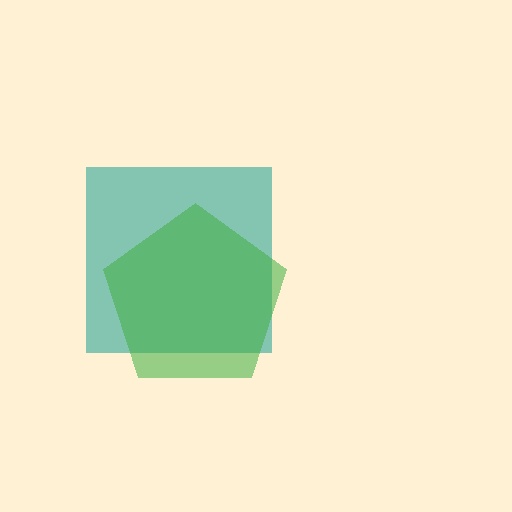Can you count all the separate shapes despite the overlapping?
Yes, there are 2 separate shapes.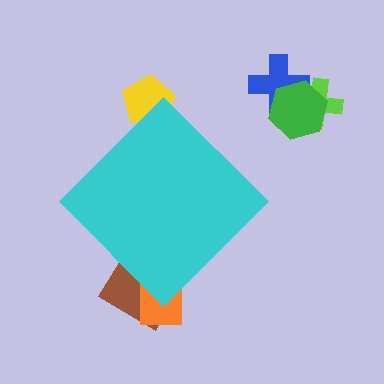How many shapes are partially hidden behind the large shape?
3 shapes are partially hidden.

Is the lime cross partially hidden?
No, the lime cross is fully visible.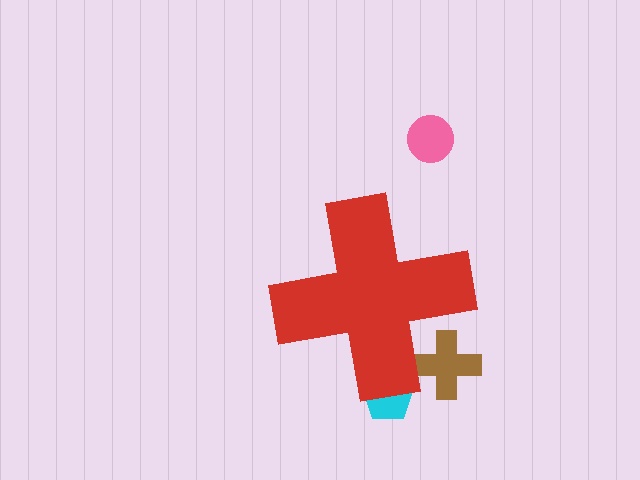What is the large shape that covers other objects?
A red cross.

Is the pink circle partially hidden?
No, the pink circle is fully visible.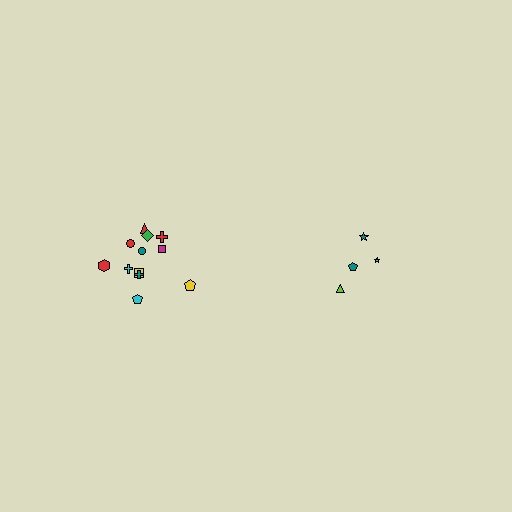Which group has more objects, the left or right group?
The left group.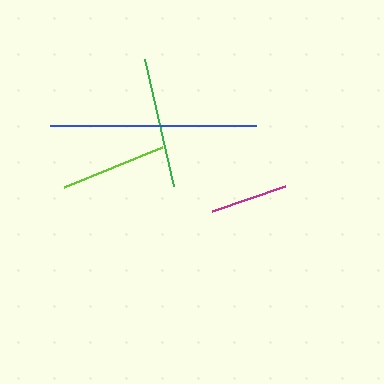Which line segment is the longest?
The blue line is the longest at approximately 206 pixels.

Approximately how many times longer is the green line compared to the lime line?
The green line is approximately 1.2 times the length of the lime line.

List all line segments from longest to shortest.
From longest to shortest: blue, green, lime, magenta.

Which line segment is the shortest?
The magenta line is the shortest at approximately 77 pixels.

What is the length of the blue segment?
The blue segment is approximately 206 pixels long.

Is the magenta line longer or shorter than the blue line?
The blue line is longer than the magenta line.